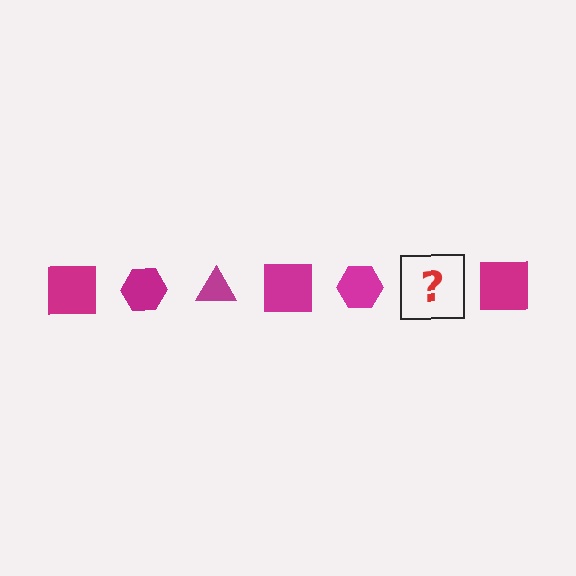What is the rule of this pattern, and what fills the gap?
The rule is that the pattern cycles through square, hexagon, triangle shapes in magenta. The gap should be filled with a magenta triangle.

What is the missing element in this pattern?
The missing element is a magenta triangle.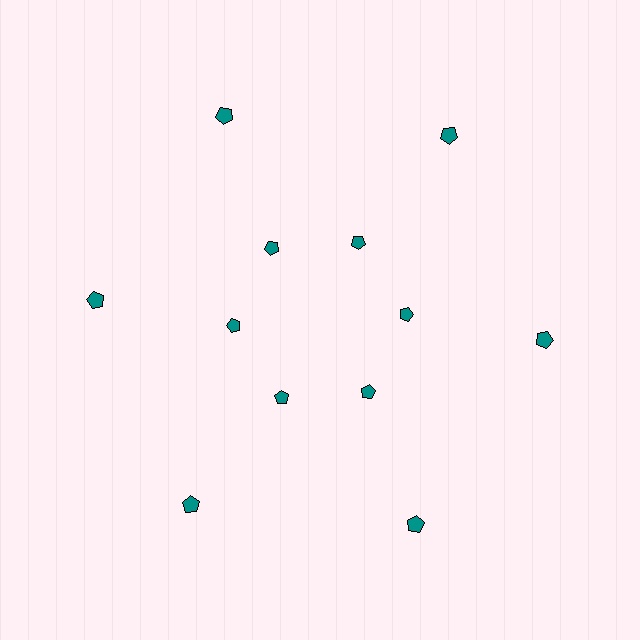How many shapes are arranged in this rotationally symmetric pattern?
There are 12 shapes, arranged in 6 groups of 2.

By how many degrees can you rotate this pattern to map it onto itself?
The pattern maps onto itself every 60 degrees of rotation.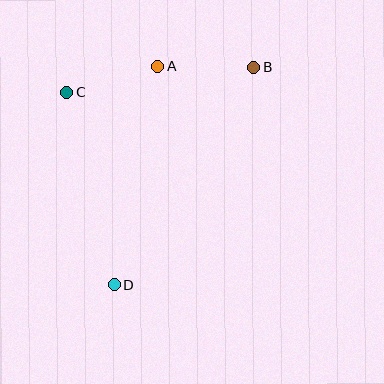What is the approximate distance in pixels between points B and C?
The distance between B and C is approximately 189 pixels.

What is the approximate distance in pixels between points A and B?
The distance between A and B is approximately 96 pixels.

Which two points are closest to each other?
Points A and C are closest to each other.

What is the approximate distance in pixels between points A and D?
The distance between A and D is approximately 222 pixels.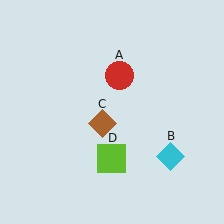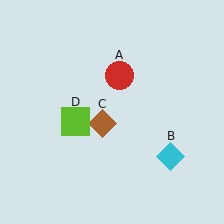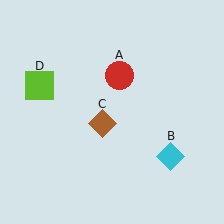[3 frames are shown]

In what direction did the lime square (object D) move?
The lime square (object D) moved up and to the left.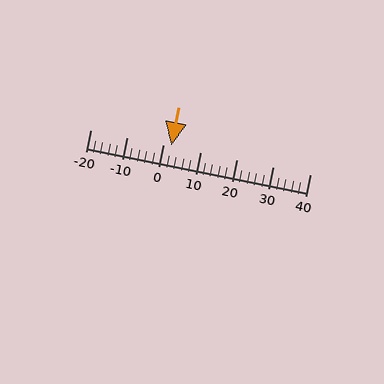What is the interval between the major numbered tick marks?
The major tick marks are spaced 10 units apart.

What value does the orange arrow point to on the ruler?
The orange arrow points to approximately 2.